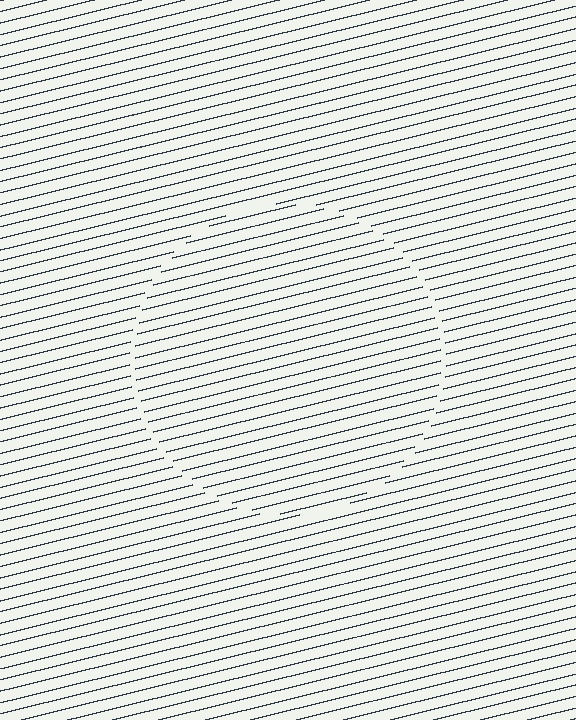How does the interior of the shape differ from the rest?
The interior of the shape contains the same grating, shifted by half a period — the contour is defined by the phase discontinuity where line-ends from the inner and outer gratings abut.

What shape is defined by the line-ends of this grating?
An illusory circle. The interior of the shape contains the same grating, shifted by half a period — the contour is defined by the phase discontinuity where line-ends from the inner and outer gratings abut.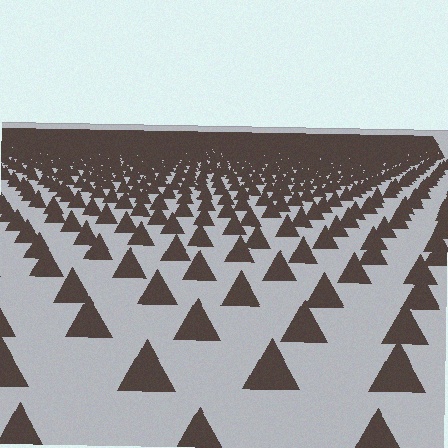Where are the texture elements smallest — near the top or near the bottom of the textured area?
Near the top.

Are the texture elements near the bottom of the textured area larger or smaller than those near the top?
Larger. Near the bottom, elements are closer to the viewer and appear at a bigger on-screen size.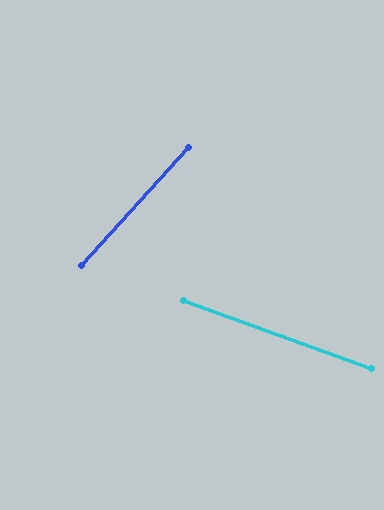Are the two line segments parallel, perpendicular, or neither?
Neither parallel nor perpendicular — they differ by about 67°.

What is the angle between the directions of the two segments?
Approximately 67 degrees.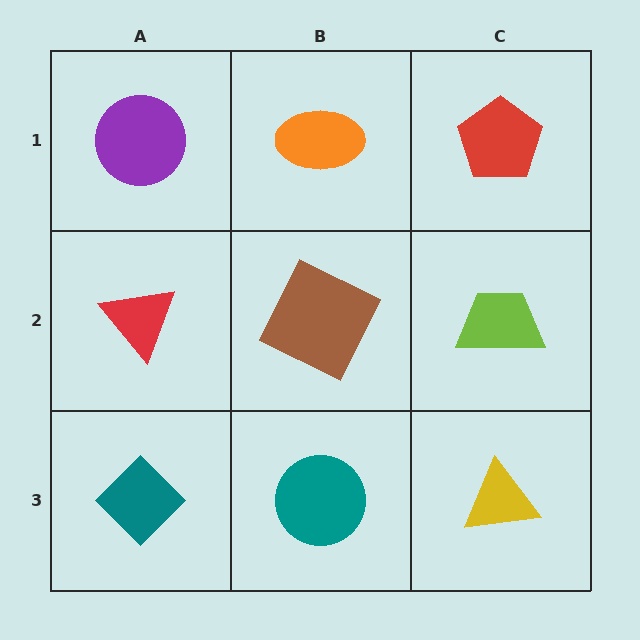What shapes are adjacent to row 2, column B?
An orange ellipse (row 1, column B), a teal circle (row 3, column B), a red triangle (row 2, column A), a lime trapezoid (row 2, column C).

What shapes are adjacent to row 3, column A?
A red triangle (row 2, column A), a teal circle (row 3, column B).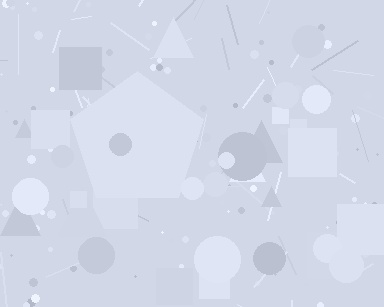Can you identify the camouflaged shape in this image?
The camouflaged shape is a pentagon.